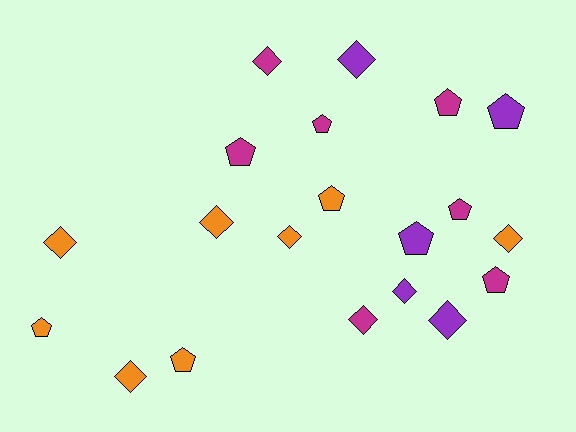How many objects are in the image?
There are 20 objects.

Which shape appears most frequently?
Pentagon, with 10 objects.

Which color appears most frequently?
Orange, with 8 objects.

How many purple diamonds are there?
There are 3 purple diamonds.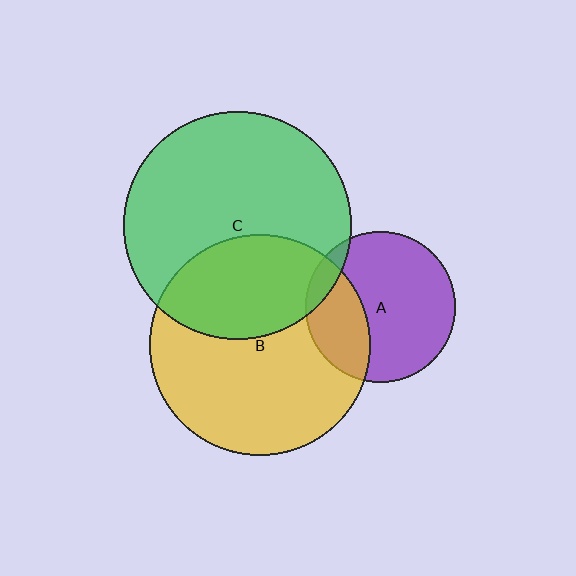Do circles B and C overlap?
Yes.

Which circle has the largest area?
Circle C (green).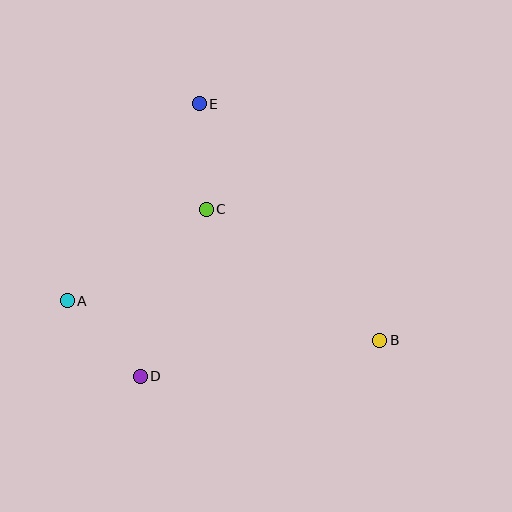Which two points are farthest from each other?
Points A and B are farthest from each other.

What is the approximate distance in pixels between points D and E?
The distance between D and E is approximately 279 pixels.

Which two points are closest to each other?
Points A and D are closest to each other.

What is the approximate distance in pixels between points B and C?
The distance between B and C is approximately 217 pixels.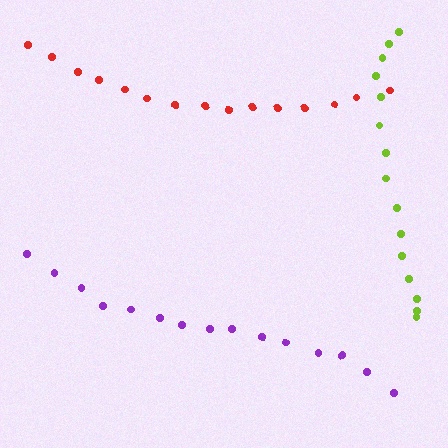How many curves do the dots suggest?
There are 3 distinct paths.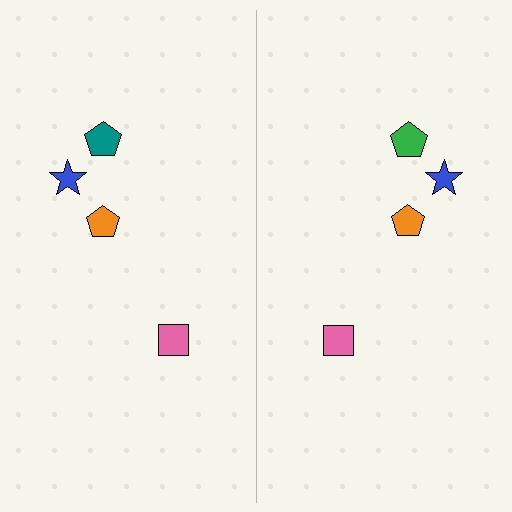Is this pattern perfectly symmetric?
No, the pattern is not perfectly symmetric. The green pentagon on the right side breaks the symmetry — its mirror counterpart is teal.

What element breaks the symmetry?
The green pentagon on the right side breaks the symmetry — its mirror counterpart is teal.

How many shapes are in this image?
There are 8 shapes in this image.